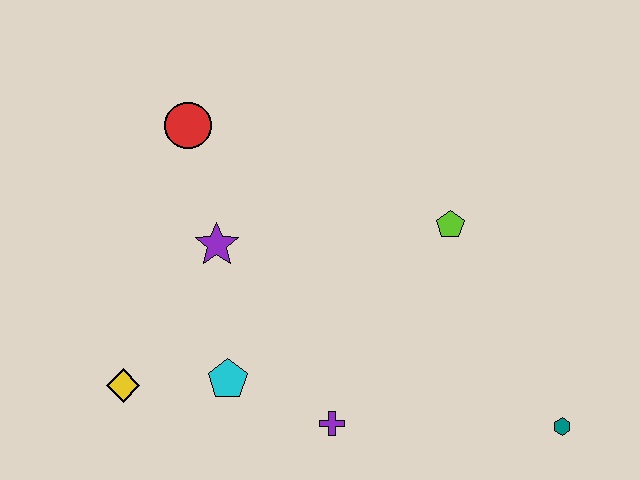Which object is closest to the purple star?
The red circle is closest to the purple star.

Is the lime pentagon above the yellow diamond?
Yes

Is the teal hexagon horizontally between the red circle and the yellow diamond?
No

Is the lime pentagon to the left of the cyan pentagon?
No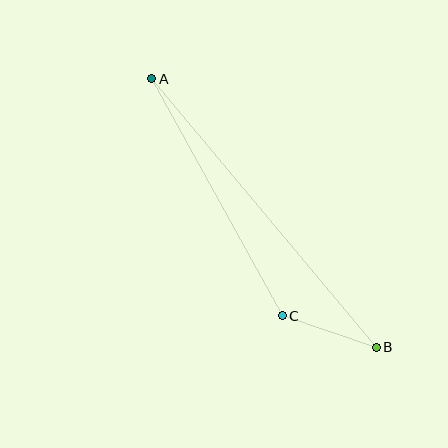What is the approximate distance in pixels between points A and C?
The distance between A and C is approximately 270 pixels.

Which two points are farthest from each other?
Points A and B are farthest from each other.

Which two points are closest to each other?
Points B and C are closest to each other.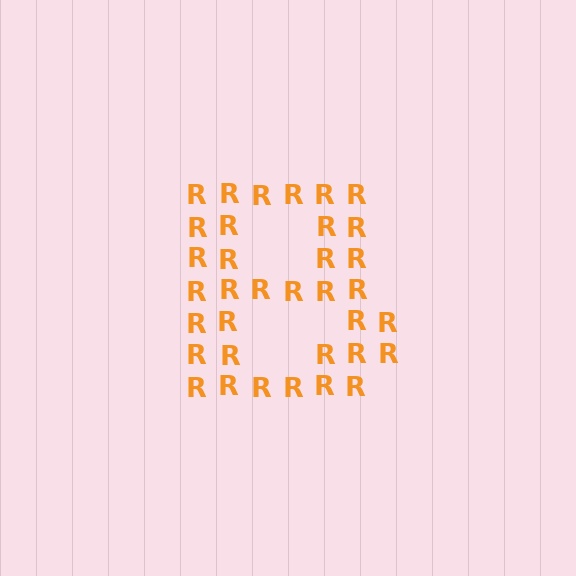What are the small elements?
The small elements are letter R's.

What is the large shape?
The large shape is the letter B.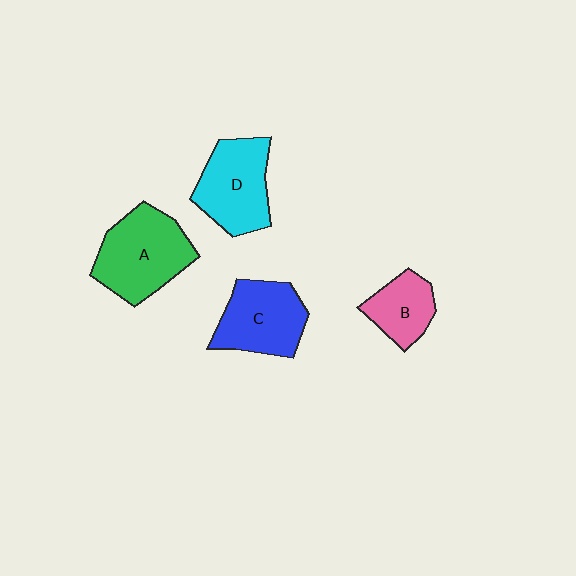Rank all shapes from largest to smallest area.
From largest to smallest: A (green), D (cyan), C (blue), B (pink).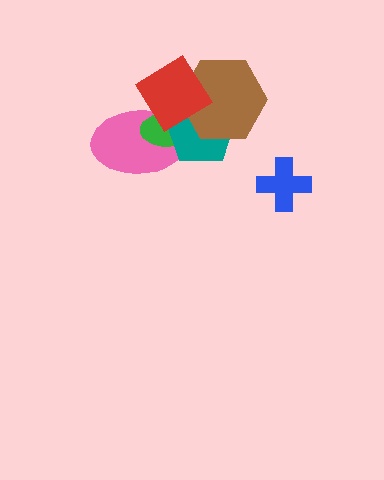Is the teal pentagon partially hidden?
Yes, it is partially covered by another shape.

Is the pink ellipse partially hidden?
Yes, it is partially covered by another shape.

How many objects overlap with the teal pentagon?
4 objects overlap with the teal pentagon.